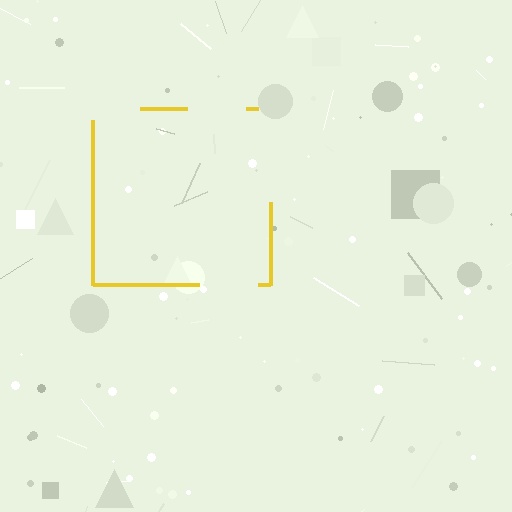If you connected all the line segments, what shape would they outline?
They would outline a square.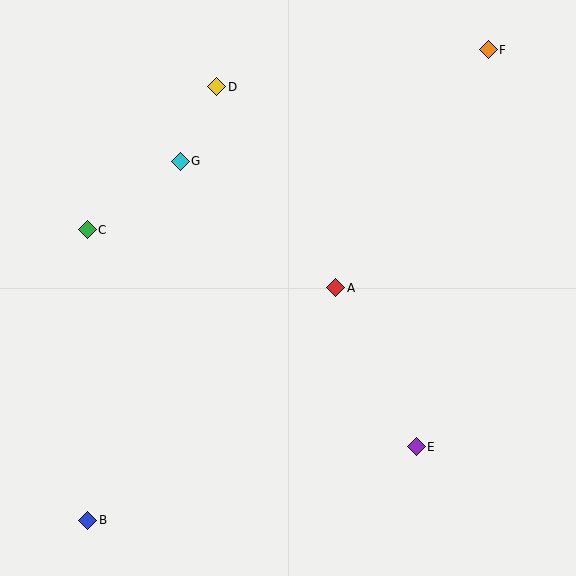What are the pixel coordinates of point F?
Point F is at (488, 50).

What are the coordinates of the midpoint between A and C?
The midpoint between A and C is at (212, 259).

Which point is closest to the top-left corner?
Point D is closest to the top-left corner.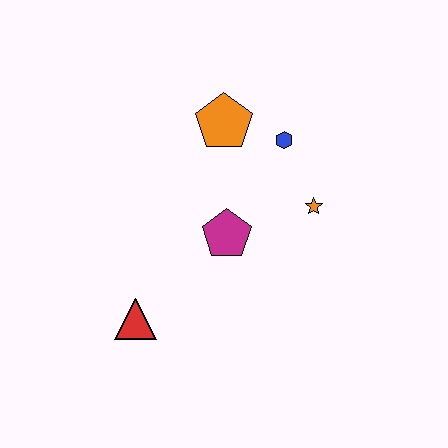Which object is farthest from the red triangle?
The blue hexagon is farthest from the red triangle.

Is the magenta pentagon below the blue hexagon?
Yes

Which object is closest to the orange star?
The blue hexagon is closest to the orange star.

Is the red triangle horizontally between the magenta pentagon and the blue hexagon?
No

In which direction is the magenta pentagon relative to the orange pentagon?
The magenta pentagon is below the orange pentagon.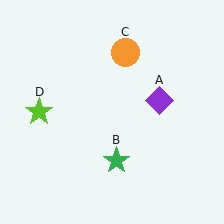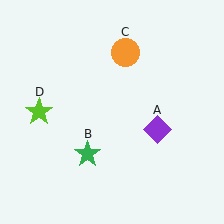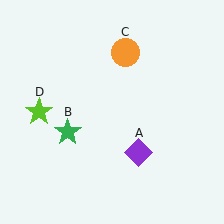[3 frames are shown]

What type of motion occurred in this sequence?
The purple diamond (object A), green star (object B) rotated clockwise around the center of the scene.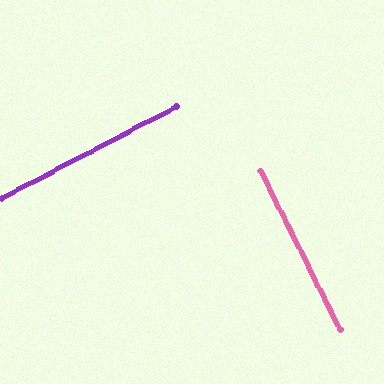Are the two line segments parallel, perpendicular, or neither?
Perpendicular — they meet at approximately 89°.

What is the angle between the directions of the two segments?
Approximately 89 degrees.